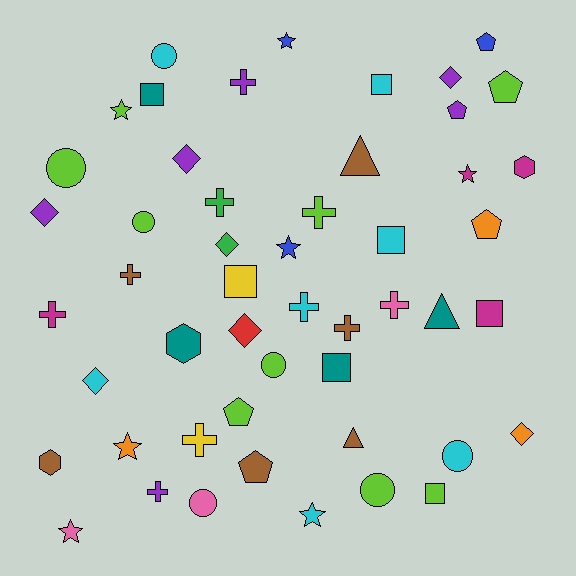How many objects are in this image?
There are 50 objects.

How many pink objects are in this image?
There are 3 pink objects.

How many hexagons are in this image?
There are 3 hexagons.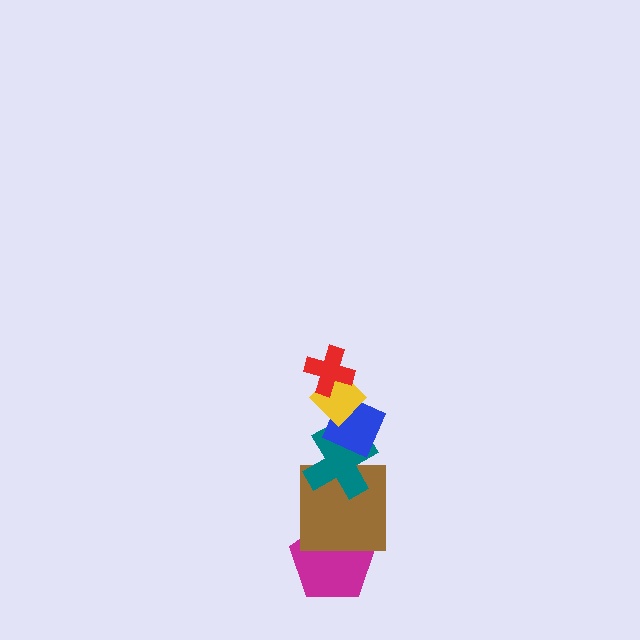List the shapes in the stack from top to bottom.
From top to bottom: the red cross, the yellow diamond, the blue diamond, the teal cross, the brown square, the magenta pentagon.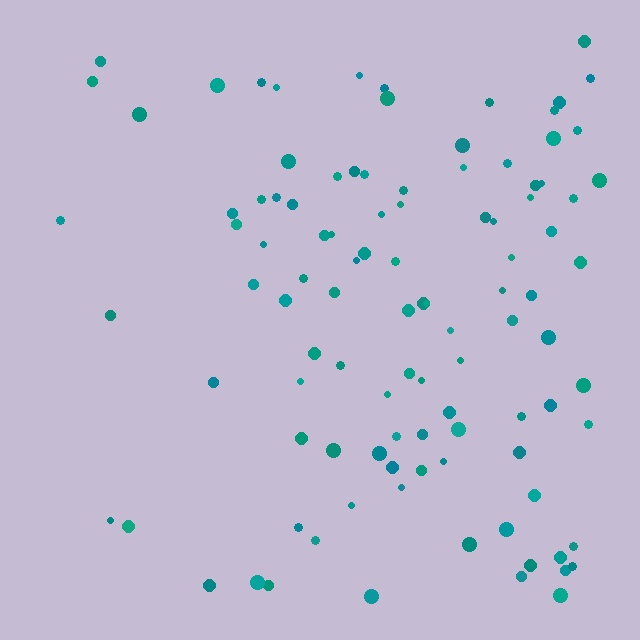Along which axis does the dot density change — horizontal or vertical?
Horizontal.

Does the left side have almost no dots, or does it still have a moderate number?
Still a moderate number, just noticeably fewer than the right.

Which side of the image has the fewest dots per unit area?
The left.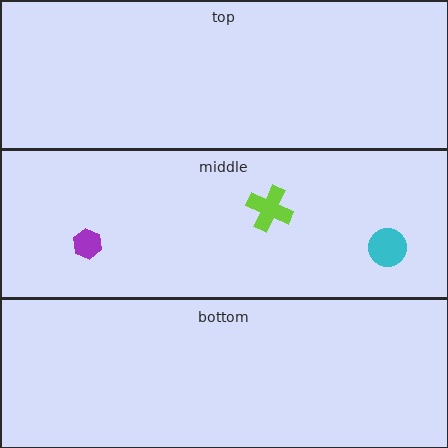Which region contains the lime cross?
The middle region.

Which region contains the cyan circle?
The middle region.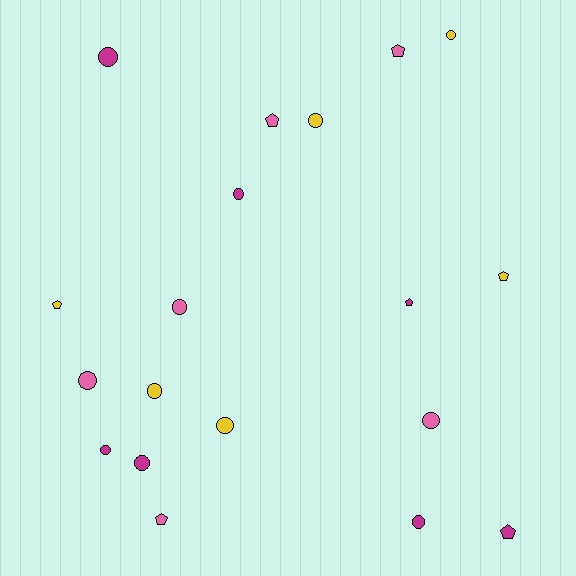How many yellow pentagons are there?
There are 2 yellow pentagons.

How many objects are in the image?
There are 19 objects.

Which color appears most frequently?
Magenta, with 7 objects.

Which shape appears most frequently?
Circle, with 12 objects.